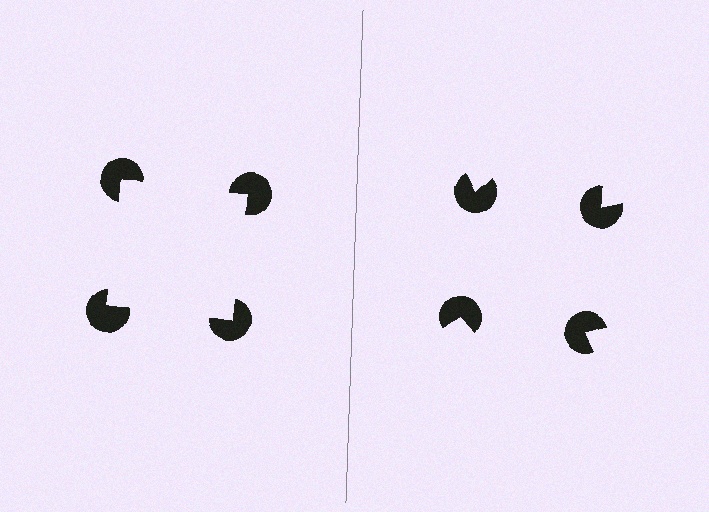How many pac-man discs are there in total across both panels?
8 — 4 on each side.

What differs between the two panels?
The pac-man discs are positioned identically on both sides; only the wedge orientations differ. On the left they align to a square; on the right they are misaligned.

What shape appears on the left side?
An illusory square.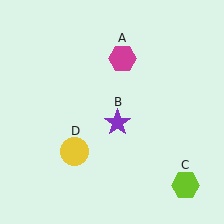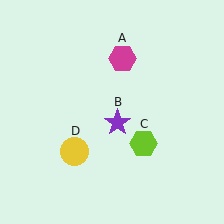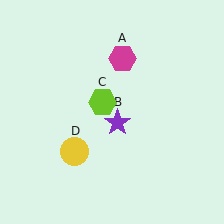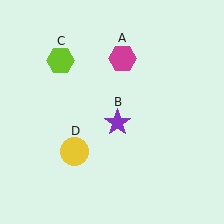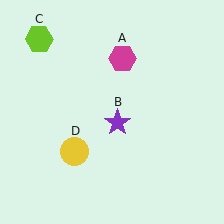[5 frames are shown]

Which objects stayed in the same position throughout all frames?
Magenta hexagon (object A) and purple star (object B) and yellow circle (object D) remained stationary.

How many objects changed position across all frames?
1 object changed position: lime hexagon (object C).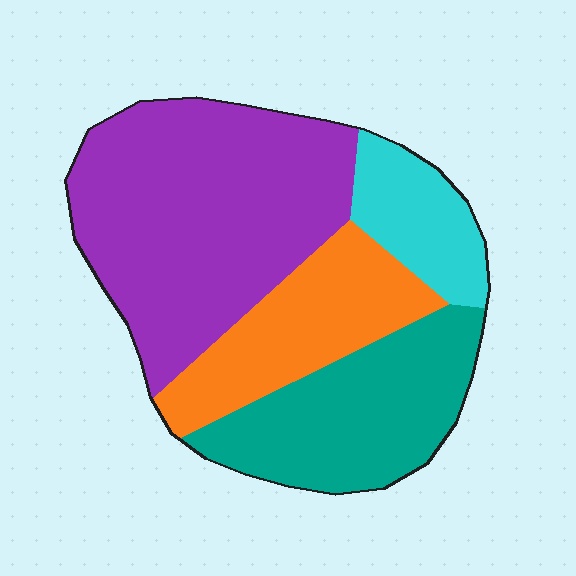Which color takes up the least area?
Cyan, at roughly 10%.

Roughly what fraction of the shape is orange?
Orange takes up about one fifth (1/5) of the shape.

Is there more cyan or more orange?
Orange.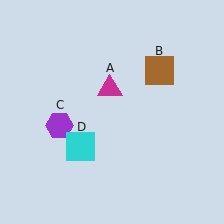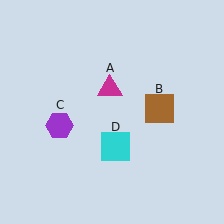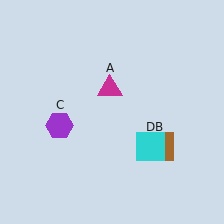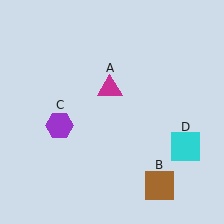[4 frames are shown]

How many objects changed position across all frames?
2 objects changed position: brown square (object B), cyan square (object D).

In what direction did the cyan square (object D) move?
The cyan square (object D) moved right.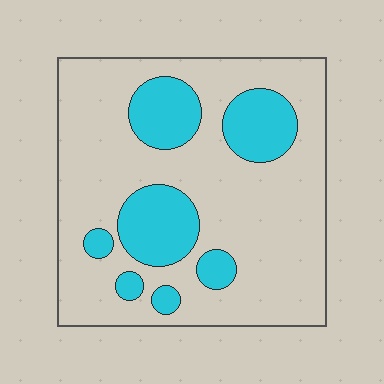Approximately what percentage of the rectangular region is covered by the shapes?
Approximately 25%.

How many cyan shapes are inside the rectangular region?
7.